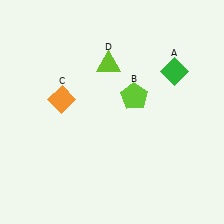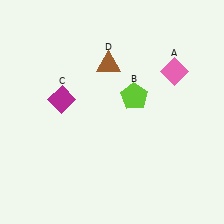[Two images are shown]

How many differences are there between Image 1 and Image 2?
There are 3 differences between the two images.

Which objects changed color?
A changed from green to pink. C changed from orange to magenta. D changed from lime to brown.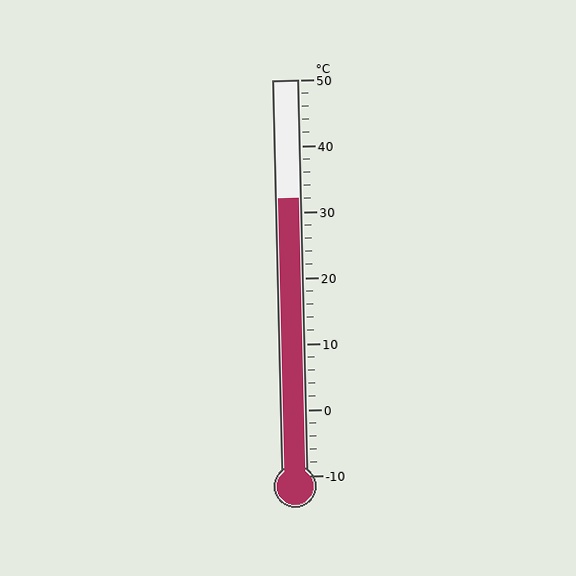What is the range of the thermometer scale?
The thermometer scale ranges from -10°C to 50°C.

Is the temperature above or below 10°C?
The temperature is above 10°C.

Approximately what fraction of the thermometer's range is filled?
The thermometer is filled to approximately 70% of its range.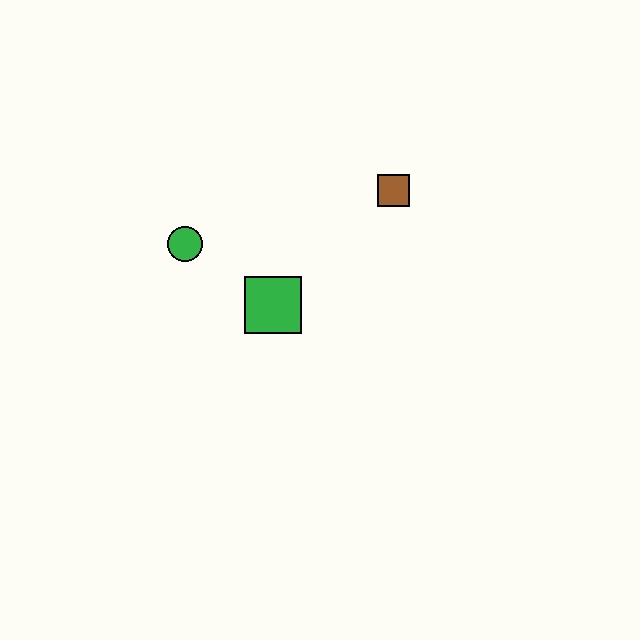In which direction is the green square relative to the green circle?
The green square is to the right of the green circle.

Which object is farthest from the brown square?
The green circle is farthest from the brown square.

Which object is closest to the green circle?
The green square is closest to the green circle.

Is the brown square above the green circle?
Yes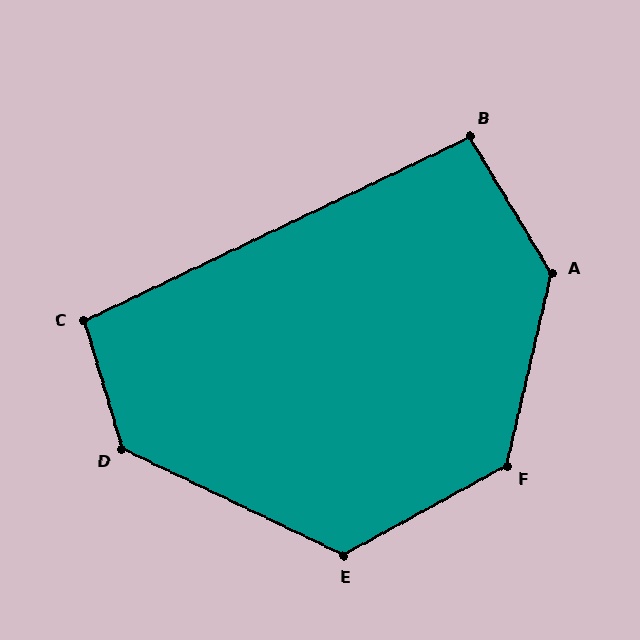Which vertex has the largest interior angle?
A, at approximately 136 degrees.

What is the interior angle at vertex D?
Approximately 132 degrees (obtuse).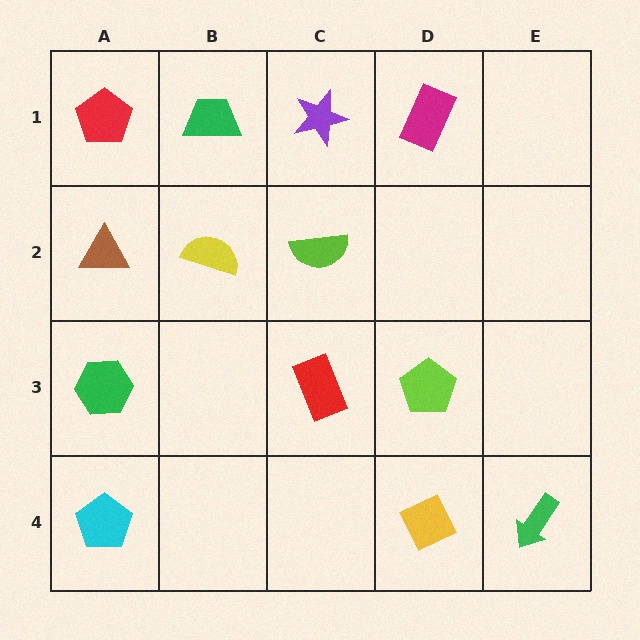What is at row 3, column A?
A green hexagon.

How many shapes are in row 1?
4 shapes.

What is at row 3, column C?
A red rectangle.